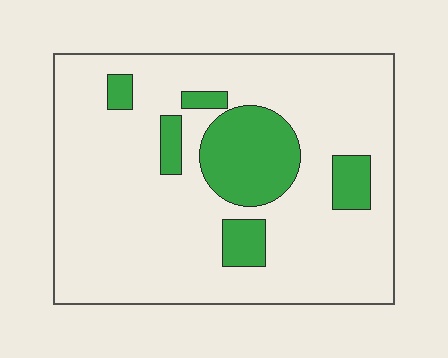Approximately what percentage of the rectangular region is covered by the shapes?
Approximately 20%.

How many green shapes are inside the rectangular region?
6.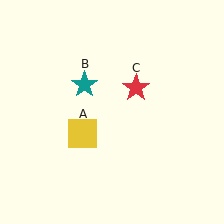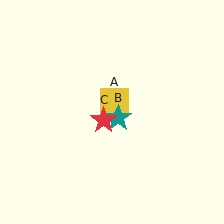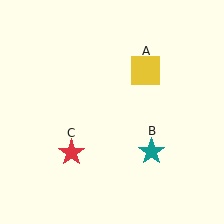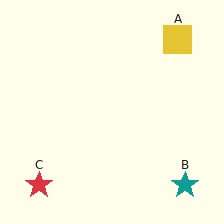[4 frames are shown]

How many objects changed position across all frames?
3 objects changed position: yellow square (object A), teal star (object B), red star (object C).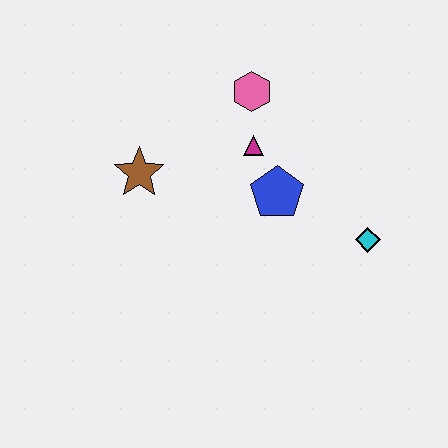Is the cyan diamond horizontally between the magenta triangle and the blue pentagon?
No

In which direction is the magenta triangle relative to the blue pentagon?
The magenta triangle is above the blue pentagon.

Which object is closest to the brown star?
The magenta triangle is closest to the brown star.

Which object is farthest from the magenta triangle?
The cyan diamond is farthest from the magenta triangle.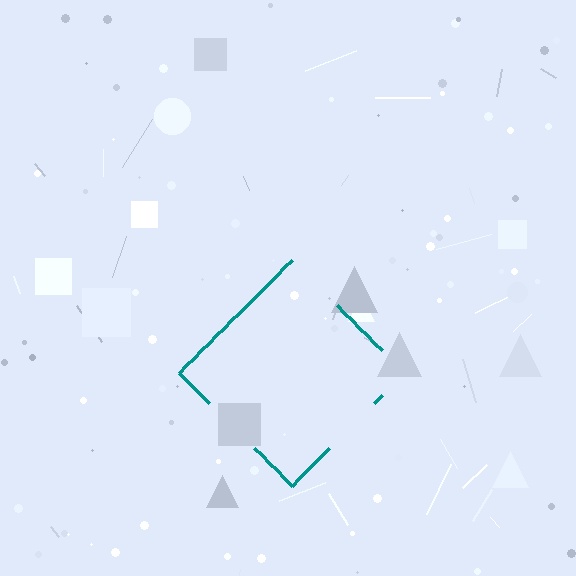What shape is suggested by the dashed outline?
The dashed outline suggests a diamond.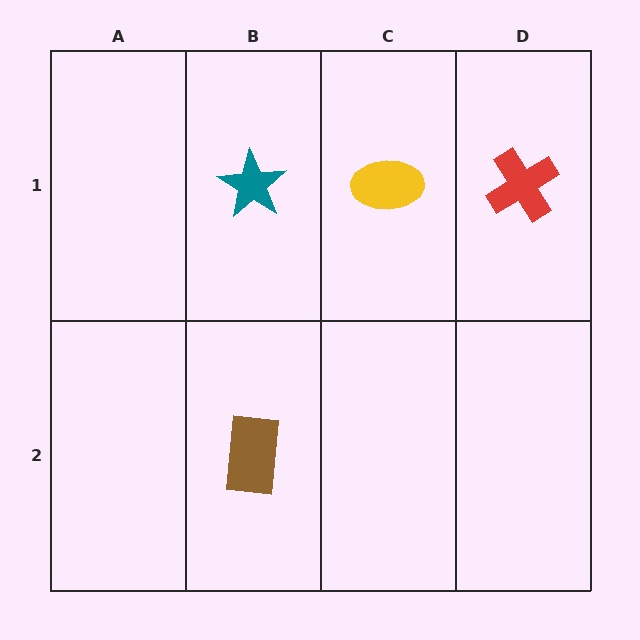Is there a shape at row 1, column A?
No, that cell is empty.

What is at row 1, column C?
A yellow ellipse.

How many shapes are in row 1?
3 shapes.